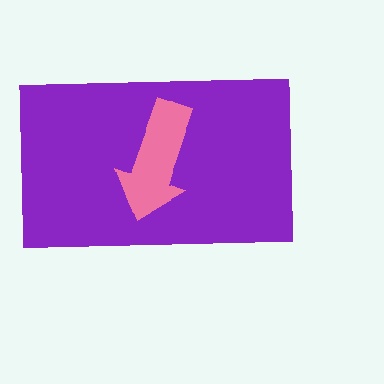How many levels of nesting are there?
2.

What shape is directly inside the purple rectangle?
The pink arrow.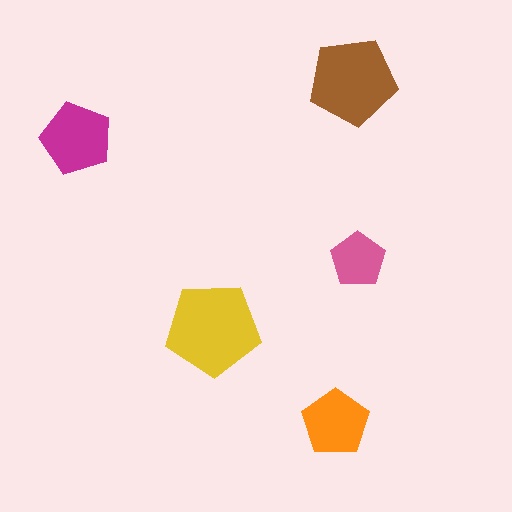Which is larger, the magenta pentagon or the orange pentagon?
The magenta one.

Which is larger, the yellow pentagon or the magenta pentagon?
The yellow one.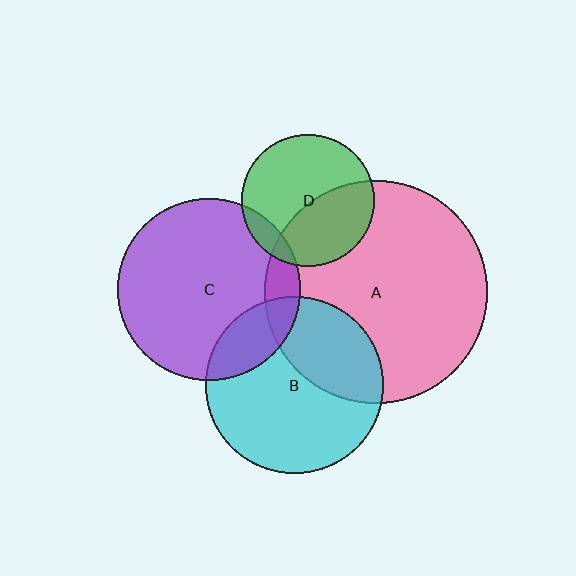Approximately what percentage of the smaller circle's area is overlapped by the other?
Approximately 10%.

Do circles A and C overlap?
Yes.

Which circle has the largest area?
Circle A (pink).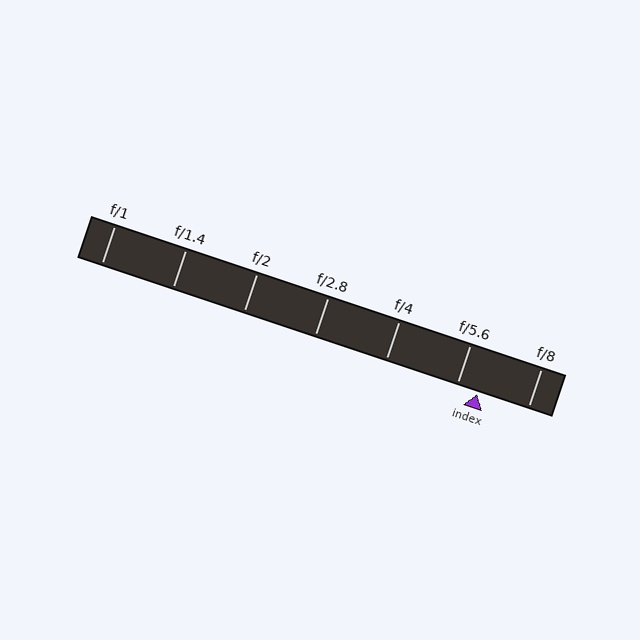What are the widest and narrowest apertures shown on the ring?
The widest aperture shown is f/1 and the narrowest is f/8.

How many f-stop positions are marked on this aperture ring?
There are 7 f-stop positions marked.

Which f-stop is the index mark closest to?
The index mark is closest to f/5.6.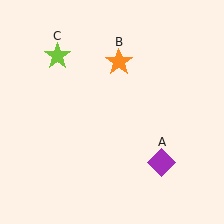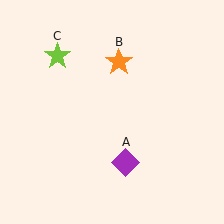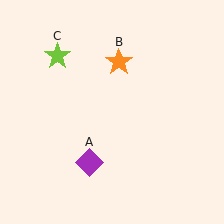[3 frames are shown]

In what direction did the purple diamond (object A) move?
The purple diamond (object A) moved left.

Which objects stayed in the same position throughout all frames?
Orange star (object B) and lime star (object C) remained stationary.